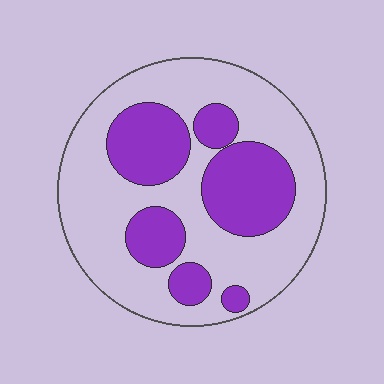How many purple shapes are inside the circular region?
6.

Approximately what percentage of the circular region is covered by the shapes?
Approximately 35%.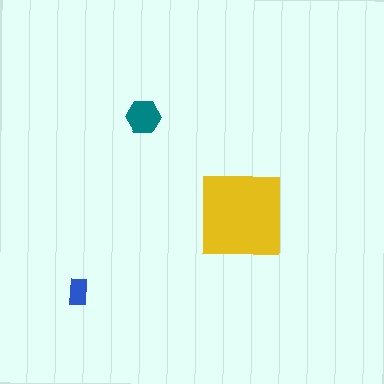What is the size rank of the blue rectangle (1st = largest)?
3rd.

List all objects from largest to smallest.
The yellow square, the teal hexagon, the blue rectangle.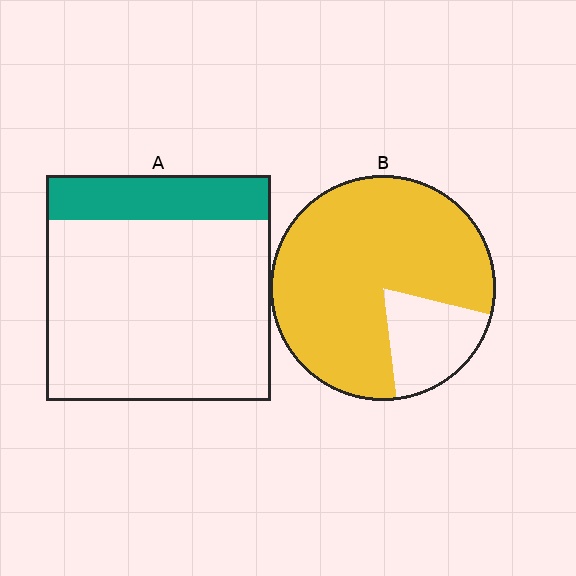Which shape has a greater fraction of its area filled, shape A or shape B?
Shape B.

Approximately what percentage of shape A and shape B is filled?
A is approximately 20% and B is approximately 80%.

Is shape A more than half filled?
No.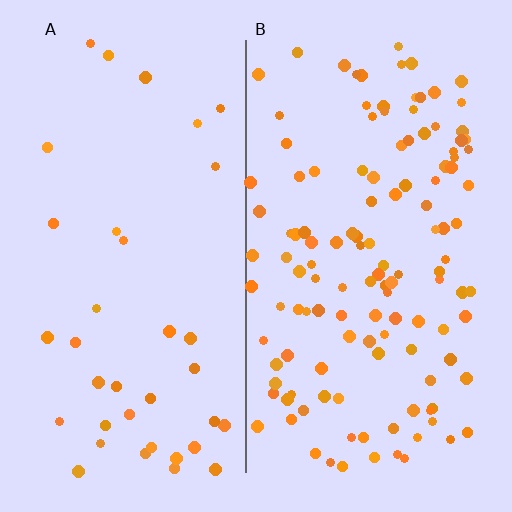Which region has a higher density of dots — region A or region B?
B (the right).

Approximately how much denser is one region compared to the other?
Approximately 3.4× — region B over region A.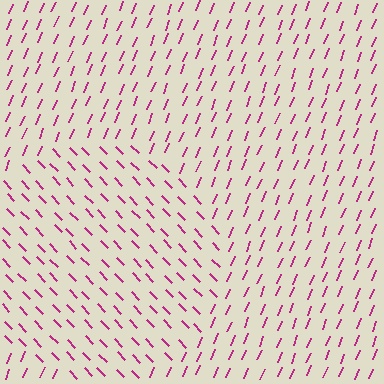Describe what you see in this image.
The image is filled with small magenta line segments. A circle region in the image has lines oriented differently from the surrounding lines, creating a visible texture boundary.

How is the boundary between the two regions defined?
The boundary is defined purely by a change in line orientation (approximately 66 degrees difference). All lines are the same color and thickness.